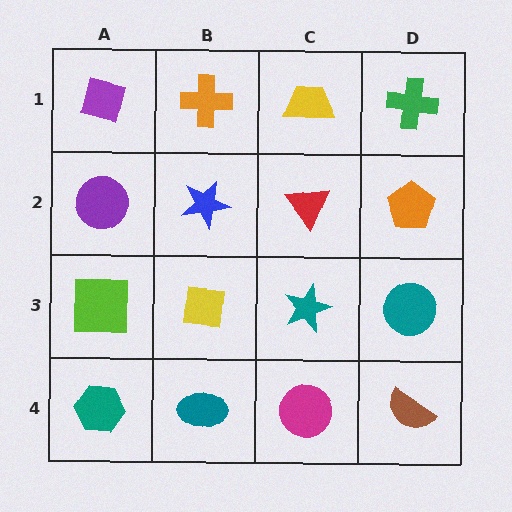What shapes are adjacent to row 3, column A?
A purple circle (row 2, column A), a teal hexagon (row 4, column A), a yellow square (row 3, column B).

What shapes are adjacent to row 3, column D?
An orange pentagon (row 2, column D), a brown semicircle (row 4, column D), a teal star (row 3, column C).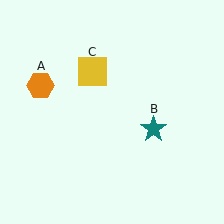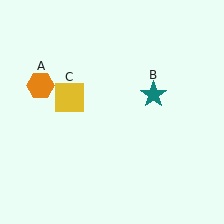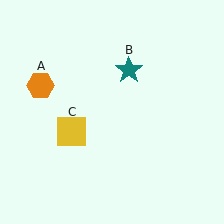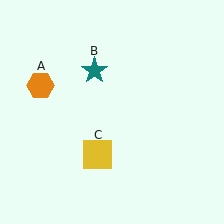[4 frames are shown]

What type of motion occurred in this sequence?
The teal star (object B), yellow square (object C) rotated counterclockwise around the center of the scene.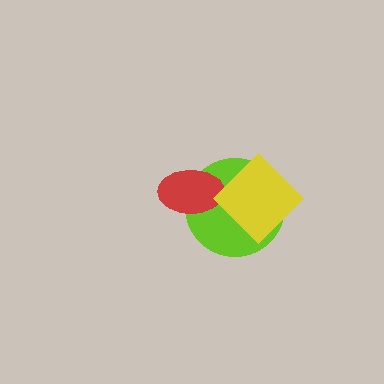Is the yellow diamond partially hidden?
No, no other shape covers it.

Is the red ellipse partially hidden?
Yes, it is partially covered by another shape.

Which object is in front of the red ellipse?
The yellow diamond is in front of the red ellipse.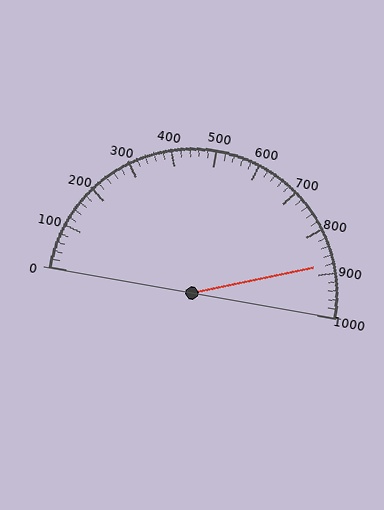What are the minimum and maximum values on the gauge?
The gauge ranges from 0 to 1000.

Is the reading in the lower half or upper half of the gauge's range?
The reading is in the upper half of the range (0 to 1000).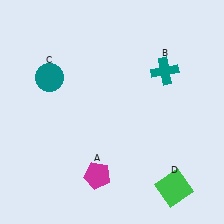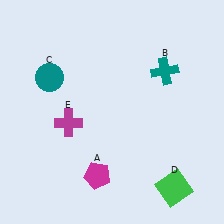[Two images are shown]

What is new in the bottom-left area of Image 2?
A magenta cross (E) was added in the bottom-left area of Image 2.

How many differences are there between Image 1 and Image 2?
There is 1 difference between the two images.